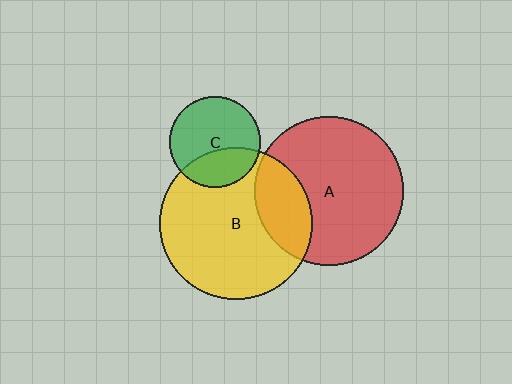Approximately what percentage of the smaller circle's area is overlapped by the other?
Approximately 35%.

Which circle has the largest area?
Circle B (yellow).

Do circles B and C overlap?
Yes.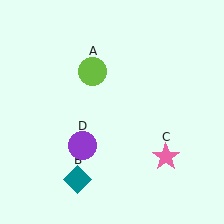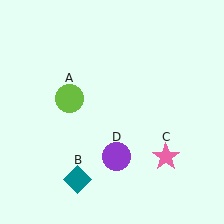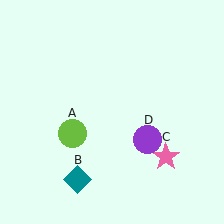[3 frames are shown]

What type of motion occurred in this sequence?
The lime circle (object A), purple circle (object D) rotated counterclockwise around the center of the scene.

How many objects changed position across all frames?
2 objects changed position: lime circle (object A), purple circle (object D).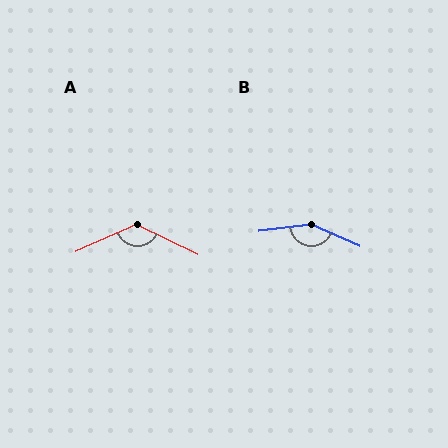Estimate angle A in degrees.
Approximately 130 degrees.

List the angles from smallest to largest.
A (130°), B (148°).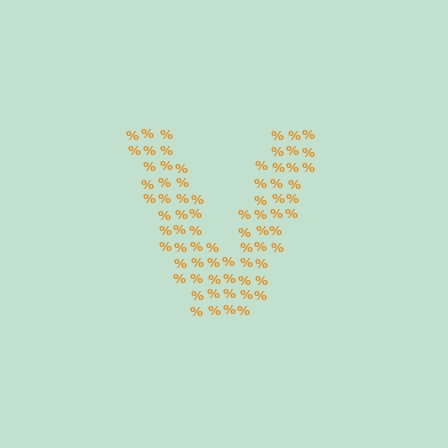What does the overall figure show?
The overall figure shows the letter V.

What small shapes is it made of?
It is made of small percent signs.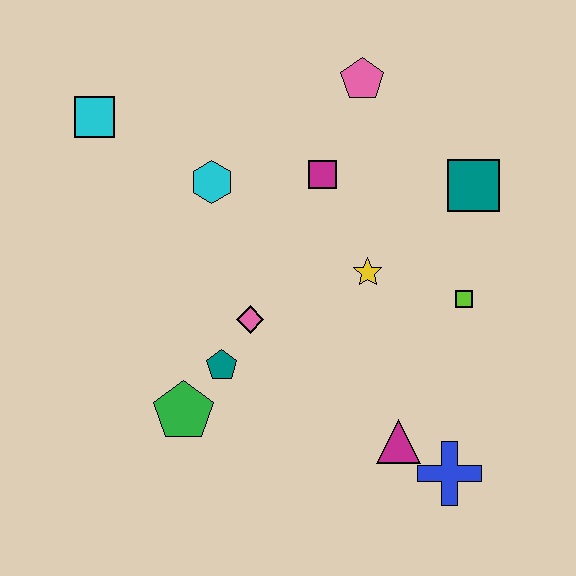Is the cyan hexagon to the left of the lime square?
Yes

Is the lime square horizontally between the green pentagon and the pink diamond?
No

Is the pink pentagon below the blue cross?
No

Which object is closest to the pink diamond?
The teal pentagon is closest to the pink diamond.